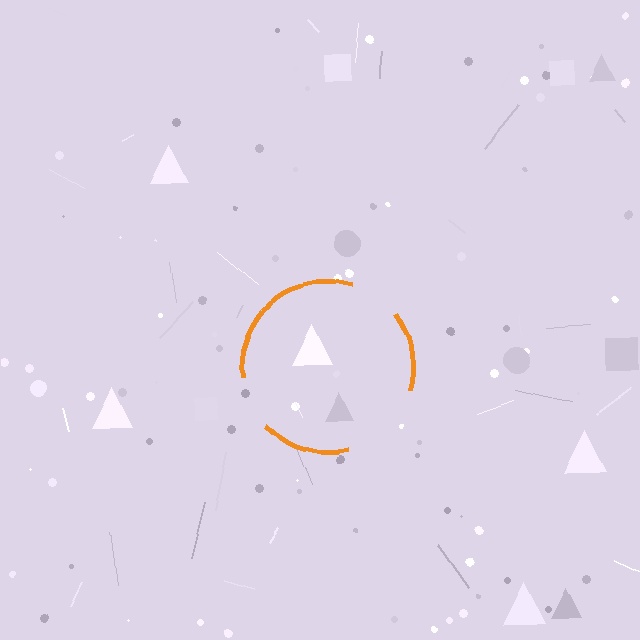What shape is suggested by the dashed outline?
The dashed outline suggests a circle.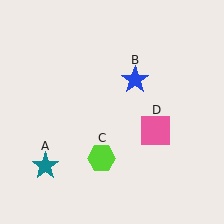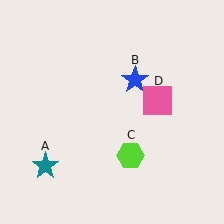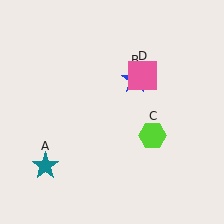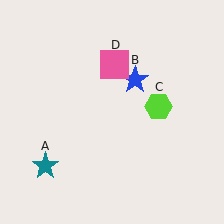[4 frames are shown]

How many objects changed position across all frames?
2 objects changed position: lime hexagon (object C), pink square (object D).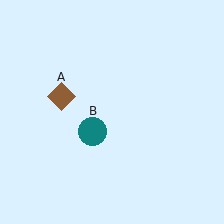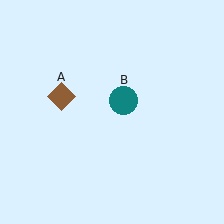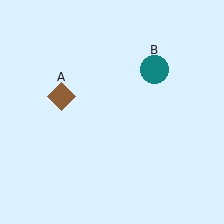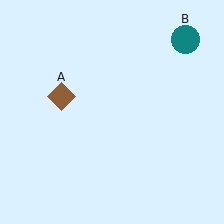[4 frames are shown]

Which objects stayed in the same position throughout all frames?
Brown diamond (object A) remained stationary.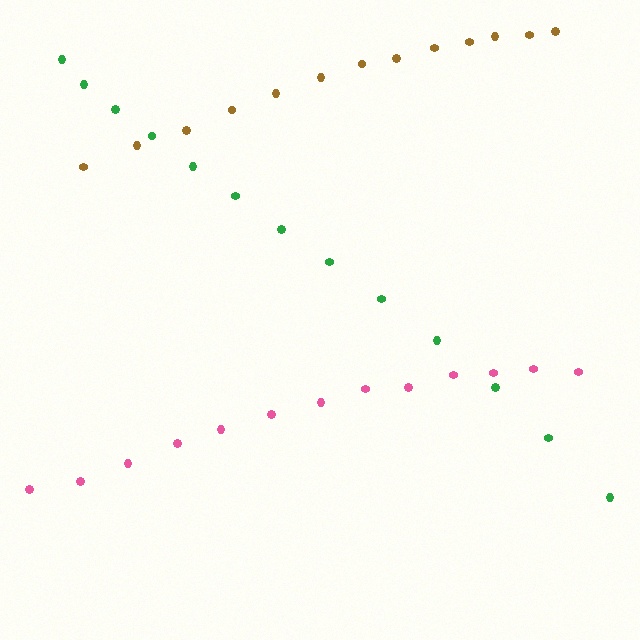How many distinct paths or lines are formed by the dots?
There are 3 distinct paths.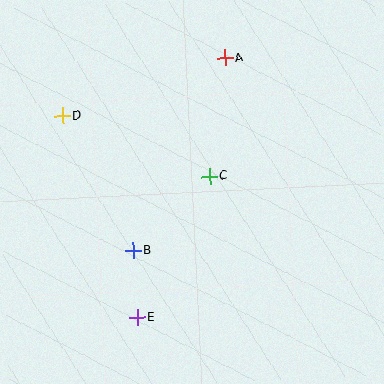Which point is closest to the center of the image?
Point C at (209, 176) is closest to the center.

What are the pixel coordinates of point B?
Point B is at (133, 251).